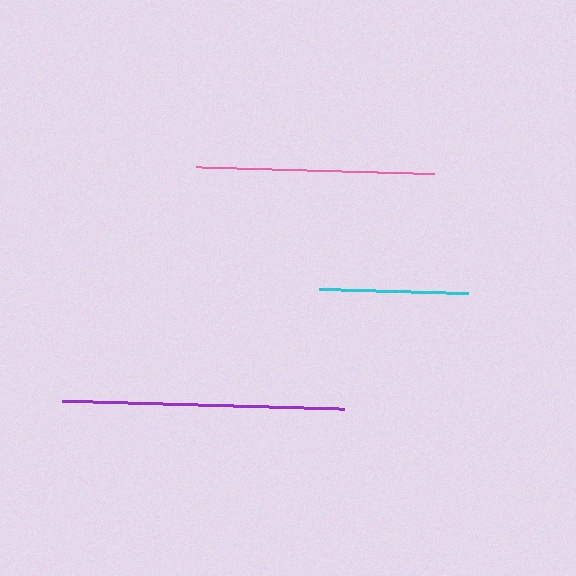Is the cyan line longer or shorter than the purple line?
The purple line is longer than the cyan line.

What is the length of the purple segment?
The purple segment is approximately 281 pixels long.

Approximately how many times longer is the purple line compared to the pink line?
The purple line is approximately 1.2 times the length of the pink line.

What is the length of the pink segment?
The pink segment is approximately 238 pixels long.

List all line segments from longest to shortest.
From longest to shortest: purple, pink, cyan.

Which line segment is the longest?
The purple line is the longest at approximately 281 pixels.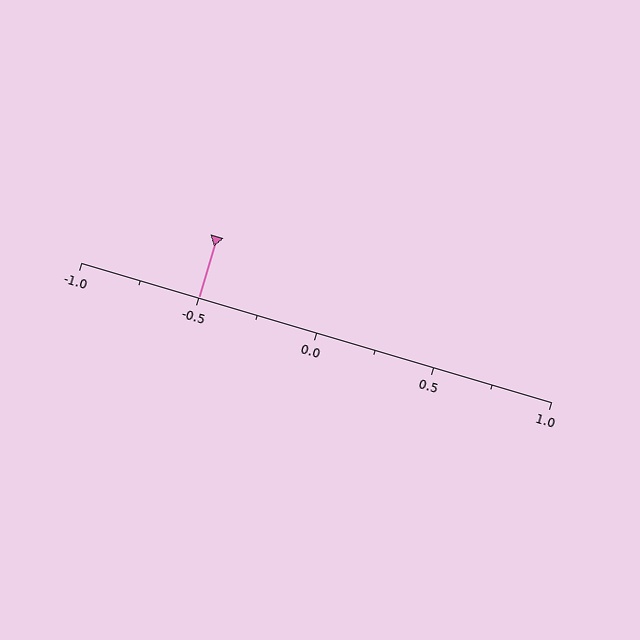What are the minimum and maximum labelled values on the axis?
The axis runs from -1.0 to 1.0.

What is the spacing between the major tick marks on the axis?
The major ticks are spaced 0.5 apart.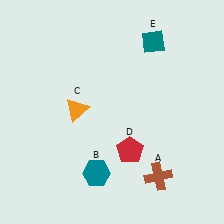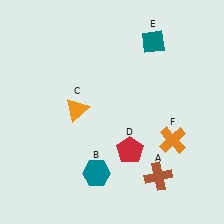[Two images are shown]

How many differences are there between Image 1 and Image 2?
There is 1 difference between the two images.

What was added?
An orange cross (F) was added in Image 2.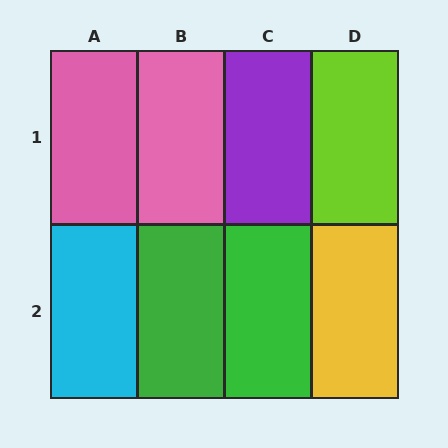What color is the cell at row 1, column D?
Lime.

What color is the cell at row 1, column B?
Pink.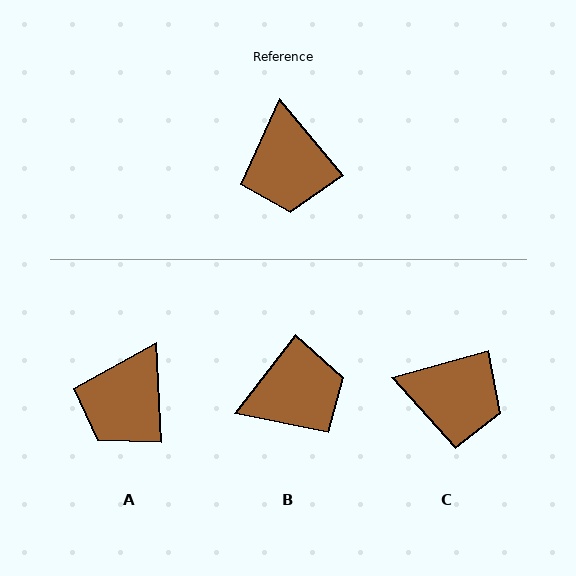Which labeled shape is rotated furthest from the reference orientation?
B, about 103 degrees away.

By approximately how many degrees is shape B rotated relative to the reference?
Approximately 103 degrees counter-clockwise.